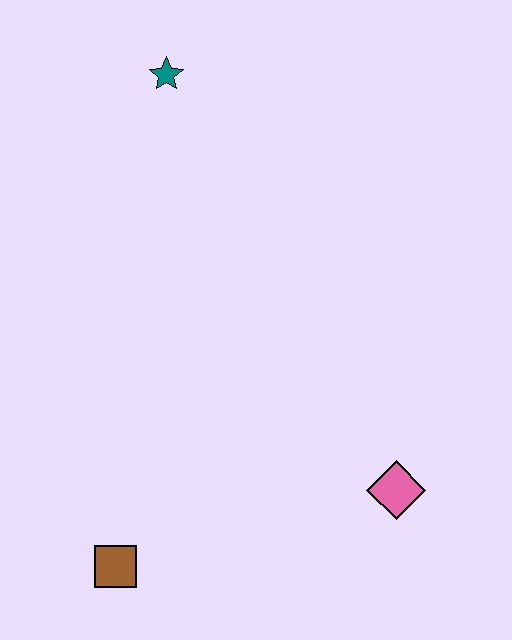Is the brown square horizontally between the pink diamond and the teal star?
No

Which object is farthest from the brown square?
The teal star is farthest from the brown square.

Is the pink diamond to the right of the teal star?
Yes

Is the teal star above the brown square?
Yes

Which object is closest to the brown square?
The pink diamond is closest to the brown square.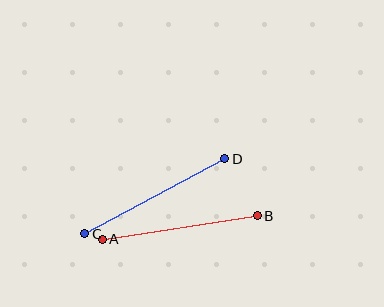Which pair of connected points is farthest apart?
Points C and D are farthest apart.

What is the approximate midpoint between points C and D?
The midpoint is at approximately (155, 196) pixels.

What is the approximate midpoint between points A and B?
The midpoint is at approximately (180, 228) pixels.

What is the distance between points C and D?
The distance is approximately 159 pixels.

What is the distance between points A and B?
The distance is approximately 157 pixels.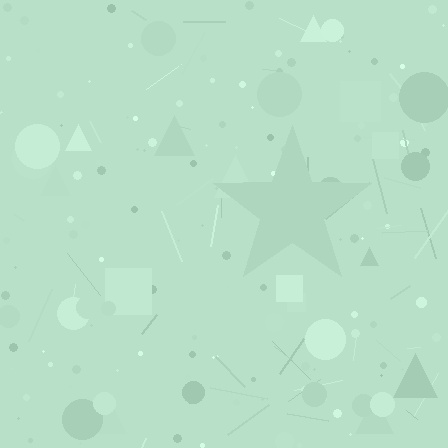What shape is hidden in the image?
A star is hidden in the image.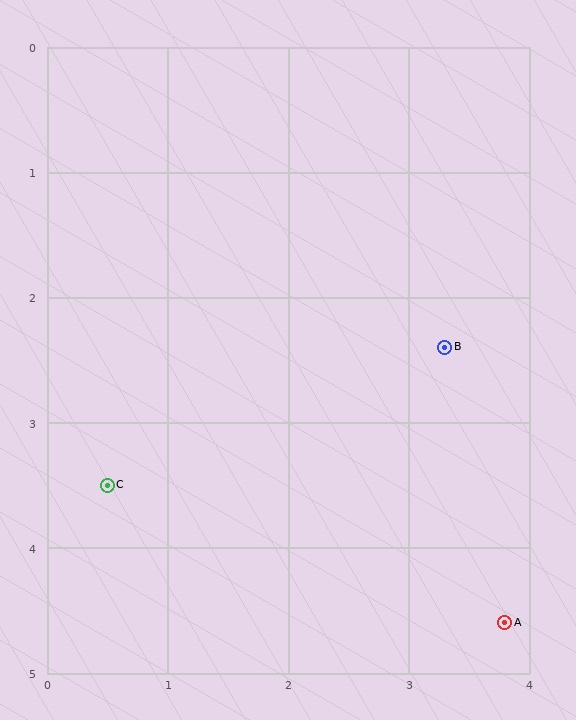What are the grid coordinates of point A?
Point A is at approximately (3.8, 4.6).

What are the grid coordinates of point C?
Point C is at approximately (0.5, 3.5).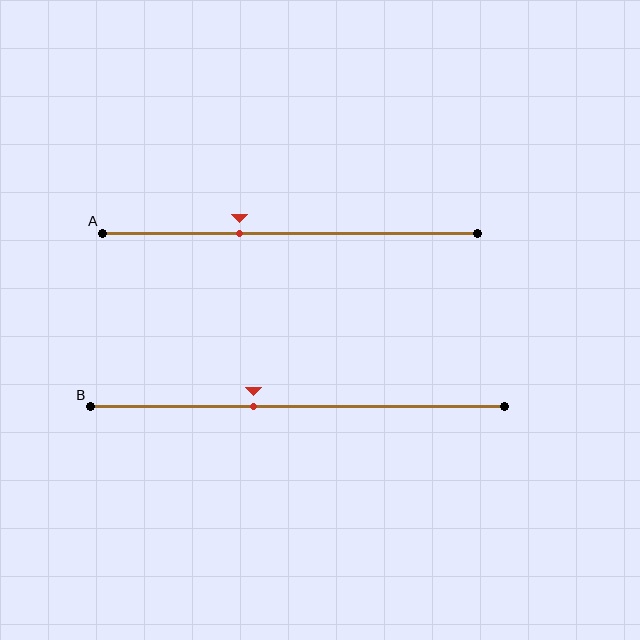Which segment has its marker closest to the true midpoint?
Segment B has its marker closest to the true midpoint.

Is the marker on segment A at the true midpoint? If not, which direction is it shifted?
No, the marker on segment A is shifted to the left by about 14% of the segment length.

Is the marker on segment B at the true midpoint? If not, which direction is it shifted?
No, the marker on segment B is shifted to the left by about 11% of the segment length.